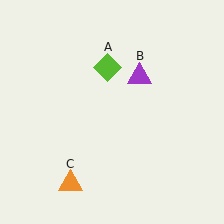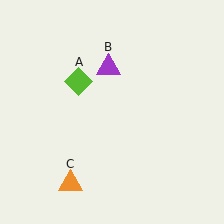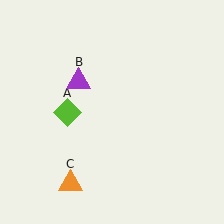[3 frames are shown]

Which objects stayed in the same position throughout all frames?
Orange triangle (object C) remained stationary.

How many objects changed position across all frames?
2 objects changed position: lime diamond (object A), purple triangle (object B).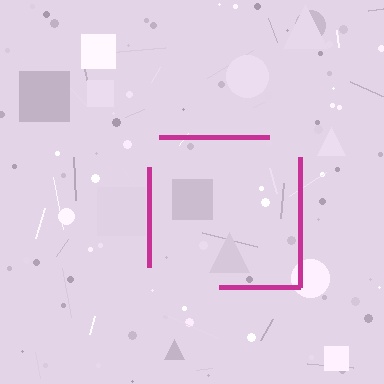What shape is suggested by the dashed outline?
The dashed outline suggests a square.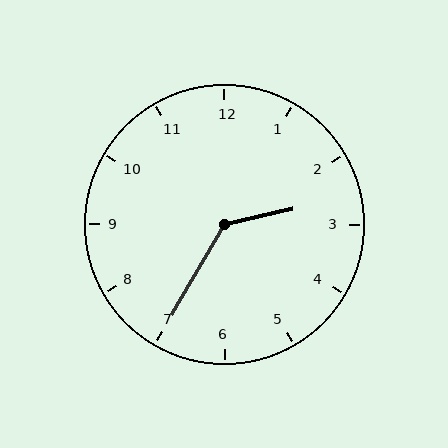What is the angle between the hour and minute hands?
Approximately 132 degrees.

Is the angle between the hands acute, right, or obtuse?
It is obtuse.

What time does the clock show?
2:35.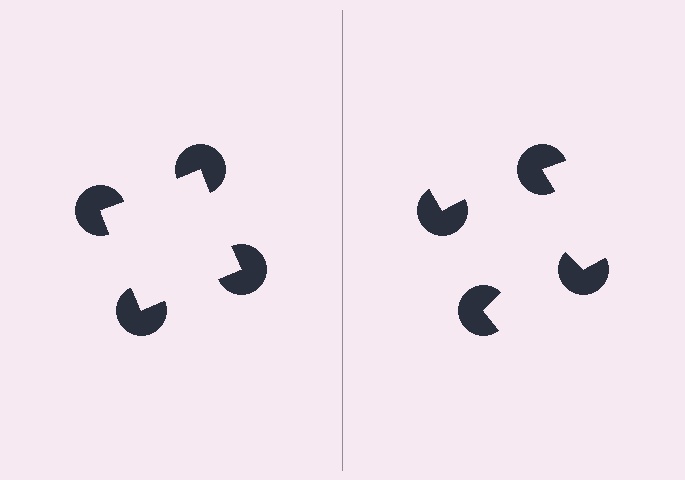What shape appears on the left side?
An illusory square.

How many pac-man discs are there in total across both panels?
8 — 4 on each side.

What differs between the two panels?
The pac-man discs are positioned identically on both sides; only the wedge orientations differ. On the left they align to a square; on the right they are misaligned.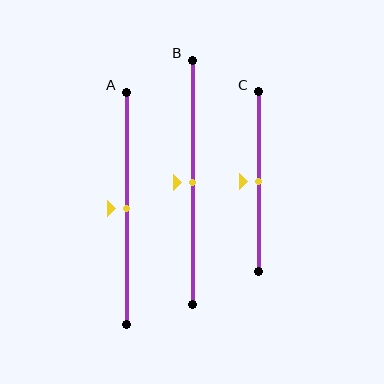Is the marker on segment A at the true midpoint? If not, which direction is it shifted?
Yes, the marker on segment A is at the true midpoint.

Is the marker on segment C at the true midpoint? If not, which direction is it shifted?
Yes, the marker on segment C is at the true midpoint.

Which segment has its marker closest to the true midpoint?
Segment A has its marker closest to the true midpoint.